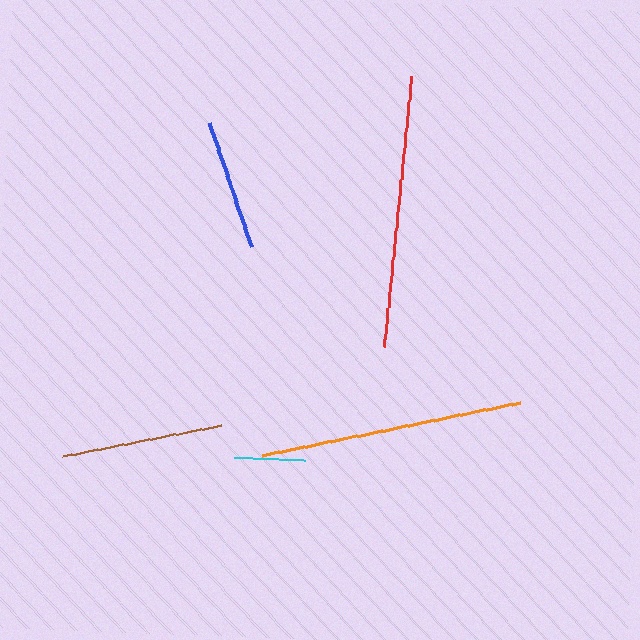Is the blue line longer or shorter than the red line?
The red line is longer than the blue line.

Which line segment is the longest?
The red line is the longest at approximately 272 pixels.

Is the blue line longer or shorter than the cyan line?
The blue line is longer than the cyan line.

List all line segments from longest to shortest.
From longest to shortest: red, orange, brown, blue, cyan.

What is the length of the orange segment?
The orange segment is approximately 264 pixels long.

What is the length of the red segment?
The red segment is approximately 272 pixels long.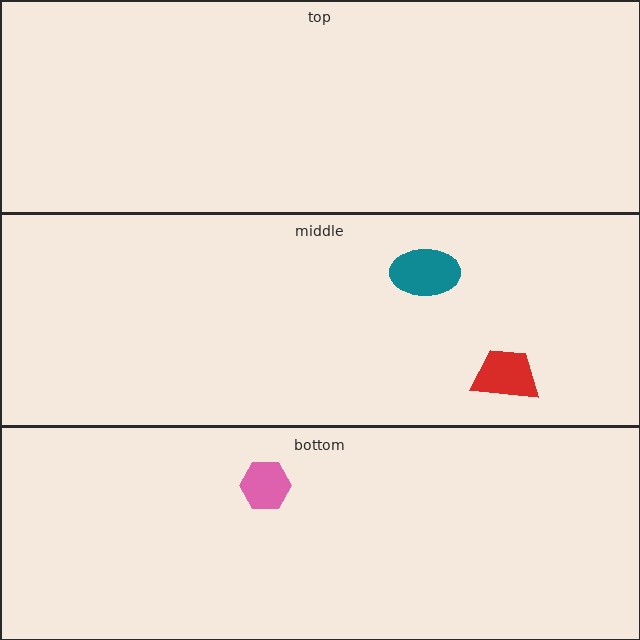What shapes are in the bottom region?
The pink hexagon.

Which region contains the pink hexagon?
The bottom region.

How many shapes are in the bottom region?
1.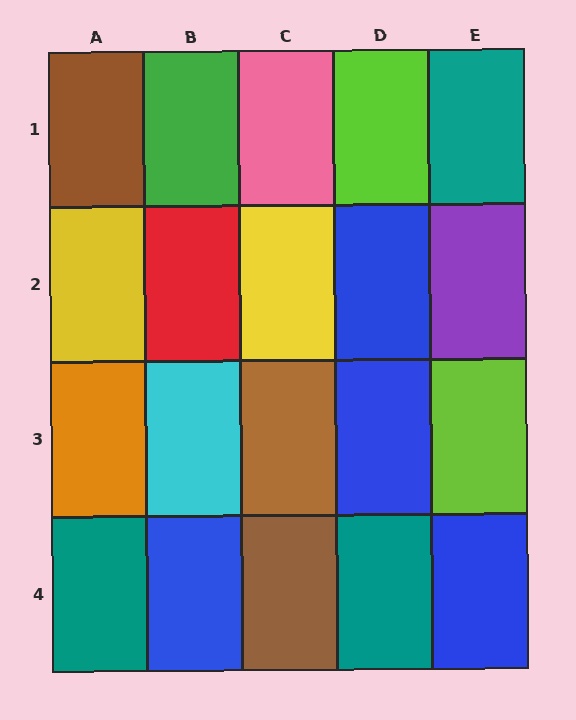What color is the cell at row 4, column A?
Teal.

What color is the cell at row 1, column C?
Pink.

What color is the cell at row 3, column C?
Brown.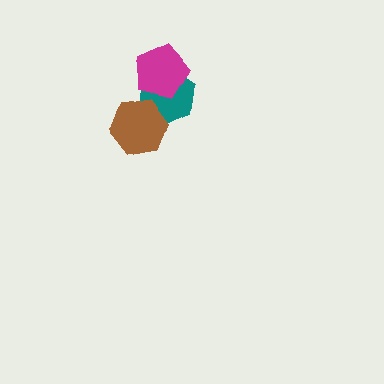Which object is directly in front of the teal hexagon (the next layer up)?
The magenta pentagon is directly in front of the teal hexagon.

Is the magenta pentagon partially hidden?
No, no other shape covers it.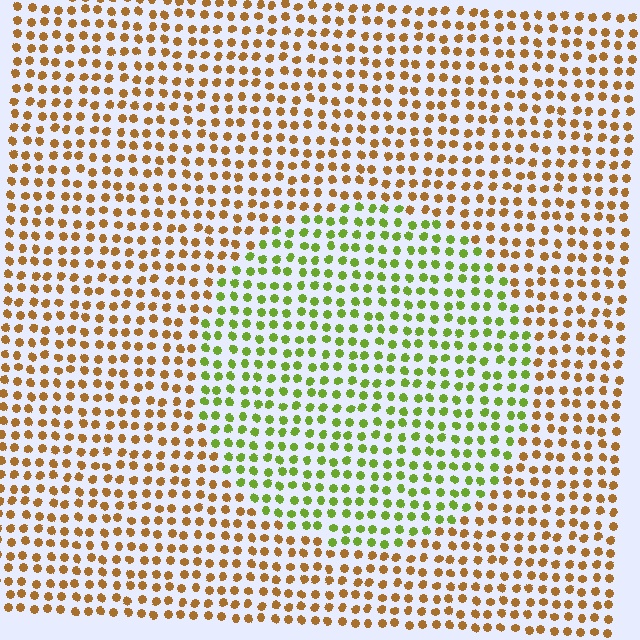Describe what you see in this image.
The image is filled with small brown elements in a uniform arrangement. A circle-shaped region is visible where the elements are tinted to a slightly different hue, forming a subtle color boundary.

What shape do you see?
I see a circle.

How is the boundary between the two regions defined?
The boundary is defined purely by a slight shift in hue (about 56 degrees). Spacing, size, and orientation are identical on both sides.